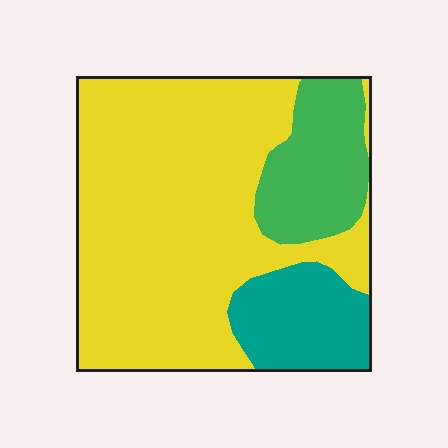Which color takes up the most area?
Yellow, at roughly 70%.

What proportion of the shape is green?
Green covers roughly 15% of the shape.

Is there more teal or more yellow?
Yellow.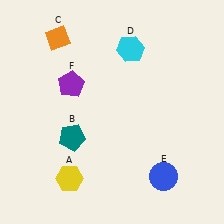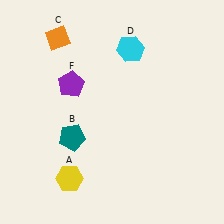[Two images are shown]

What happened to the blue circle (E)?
The blue circle (E) was removed in Image 2. It was in the bottom-right area of Image 1.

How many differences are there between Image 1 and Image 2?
There is 1 difference between the two images.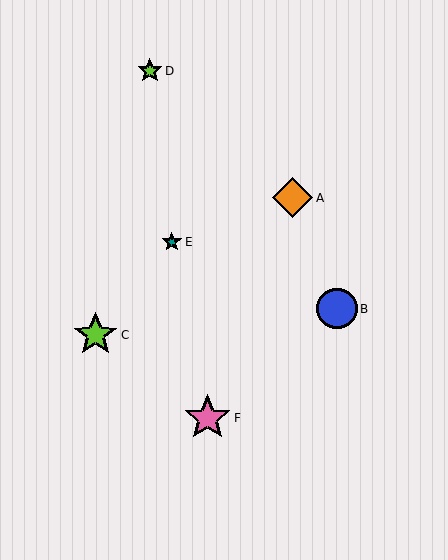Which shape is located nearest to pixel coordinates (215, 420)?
The pink star (labeled F) at (207, 418) is nearest to that location.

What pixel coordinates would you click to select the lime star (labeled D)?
Click at (150, 71) to select the lime star D.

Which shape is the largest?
The pink star (labeled F) is the largest.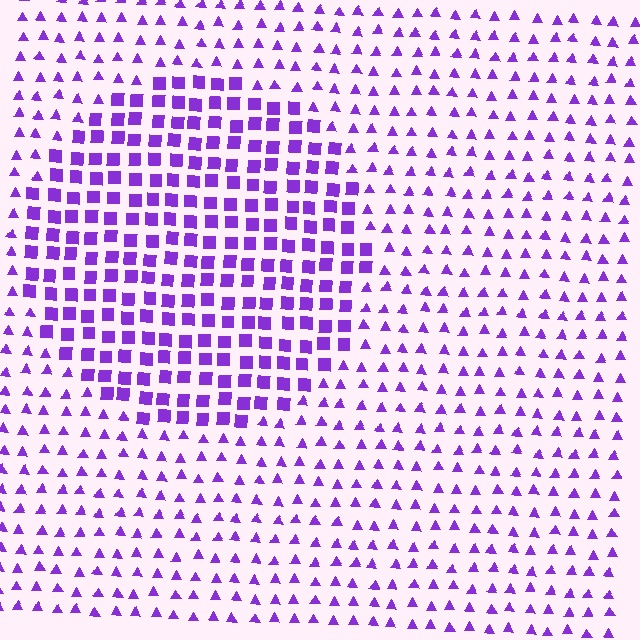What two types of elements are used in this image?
The image uses squares inside the circle region and triangles outside it.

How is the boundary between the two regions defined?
The boundary is defined by a change in element shape: squares inside vs. triangles outside. All elements share the same color and spacing.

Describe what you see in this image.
The image is filled with small purple elements arranged in a uniform grid. A circle-shaped region contains squares, while the surrounding area contains triangles. The boundary is defined purely by the change in element shape.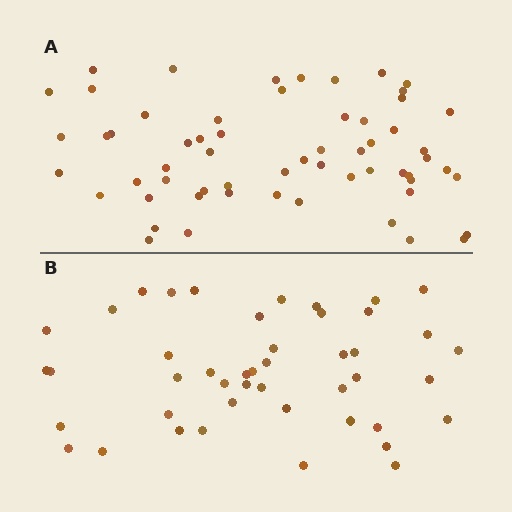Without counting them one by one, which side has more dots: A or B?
Region A (the top region) has more dots.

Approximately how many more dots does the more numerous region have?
Region A has approximately 15 more dots than region B.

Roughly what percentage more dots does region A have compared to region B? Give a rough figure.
About 35% more.